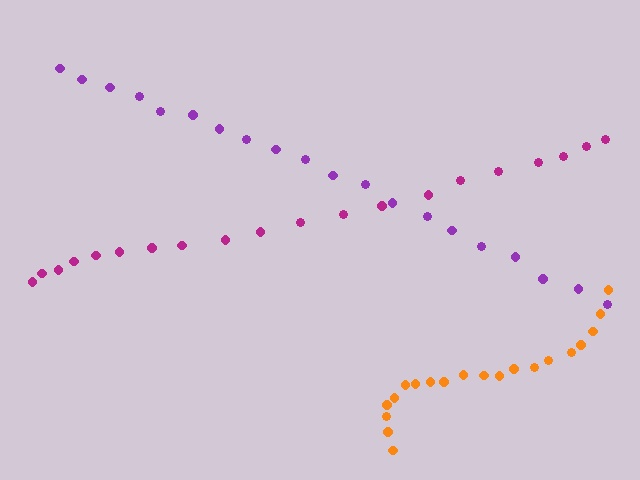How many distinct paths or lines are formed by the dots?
There are 3 distinct paths.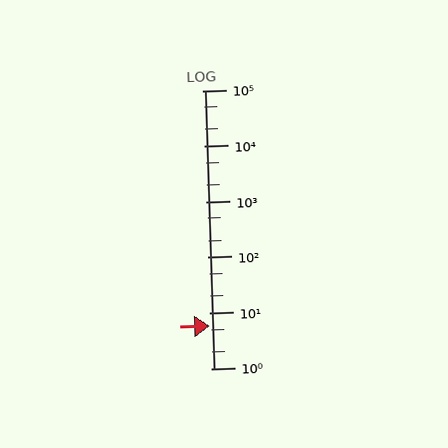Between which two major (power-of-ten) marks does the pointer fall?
The pointer is between 1 and 10.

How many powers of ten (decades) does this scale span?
The scale spans 5 decades, from 1 to 100000.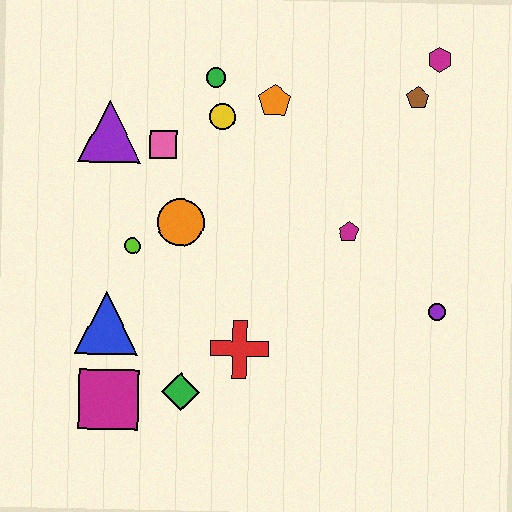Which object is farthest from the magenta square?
The magenta hexagon is farthest from the magenta square.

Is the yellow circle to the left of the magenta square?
No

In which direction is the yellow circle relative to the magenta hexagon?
The yellow circle is to the left of the magenta hexagon.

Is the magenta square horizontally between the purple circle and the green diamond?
No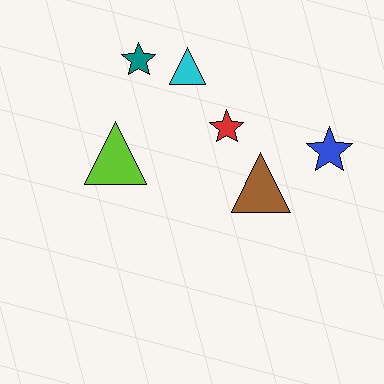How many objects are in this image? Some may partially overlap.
There are 6 objects.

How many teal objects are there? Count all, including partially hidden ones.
There is 1 teal object.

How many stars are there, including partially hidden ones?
There are 3 stars.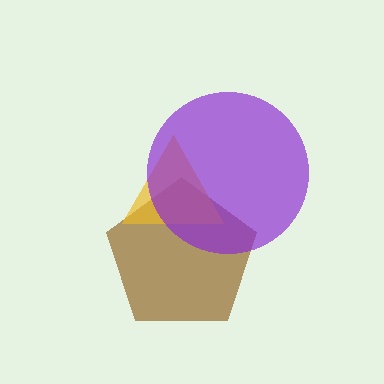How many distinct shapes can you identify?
There are 3 distinct shapes: a brown pentagon, a yellow triangle, a purple circle.